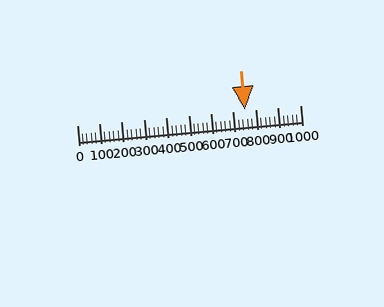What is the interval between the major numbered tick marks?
The major tick marks are spaced 100 units apart.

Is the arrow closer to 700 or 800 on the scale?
The arrow is closer to 800.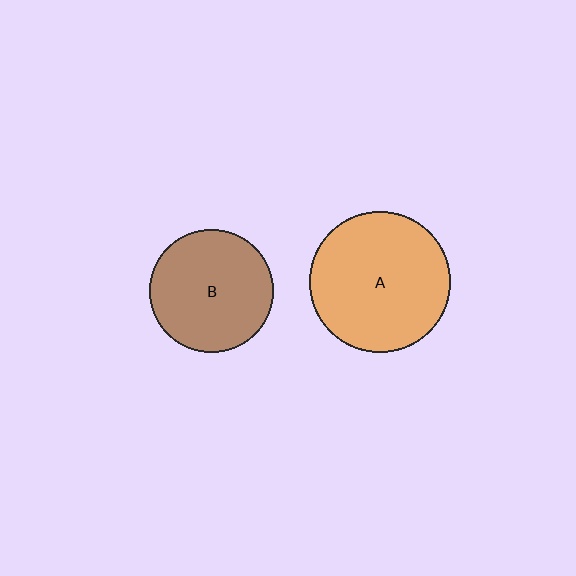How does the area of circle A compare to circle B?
Approximately 1.3 times.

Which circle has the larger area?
Circle A (orange).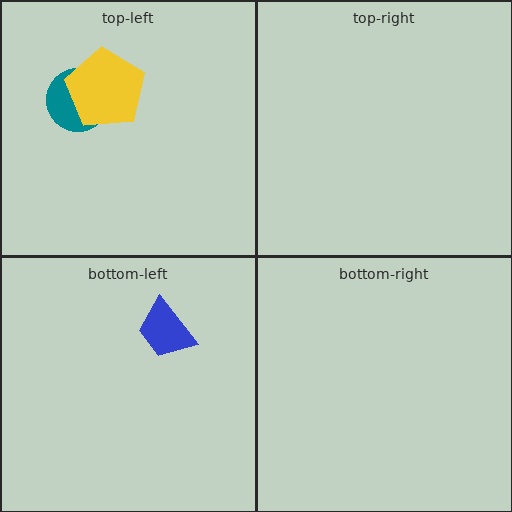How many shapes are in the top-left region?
2.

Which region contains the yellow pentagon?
The top-left region.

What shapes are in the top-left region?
The teal circle, the yellow pentagon.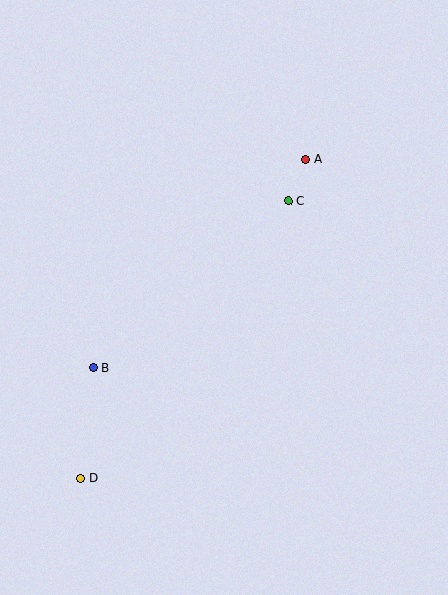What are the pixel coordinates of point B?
Point B is at (93, 368).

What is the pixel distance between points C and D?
The distance between C and D is 347 pixels.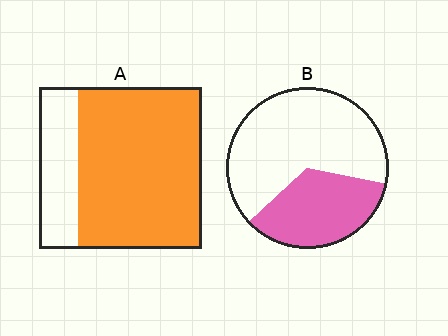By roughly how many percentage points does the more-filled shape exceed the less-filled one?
By roughly 40 percentage points (A over B).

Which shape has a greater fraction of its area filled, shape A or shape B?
Shape A.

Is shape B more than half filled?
No.